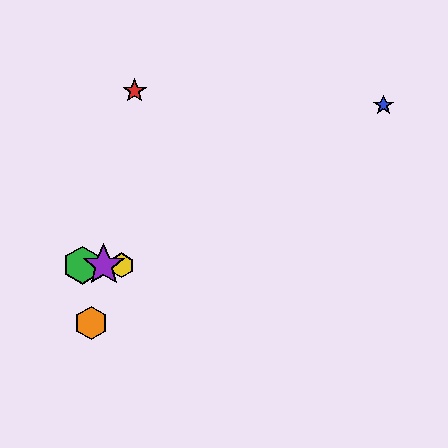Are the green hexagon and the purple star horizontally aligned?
Yes, both are at y≈265.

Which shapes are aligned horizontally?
The green hexagon, the yellow hexagon, the purple star are aligned horizontally.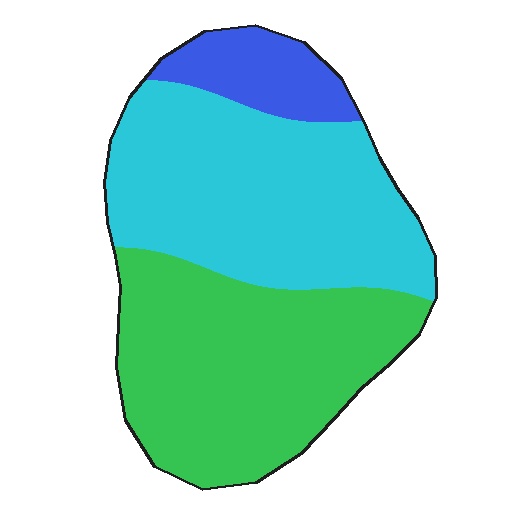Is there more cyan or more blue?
Cyan.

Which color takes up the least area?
Blue, at roughly 10%.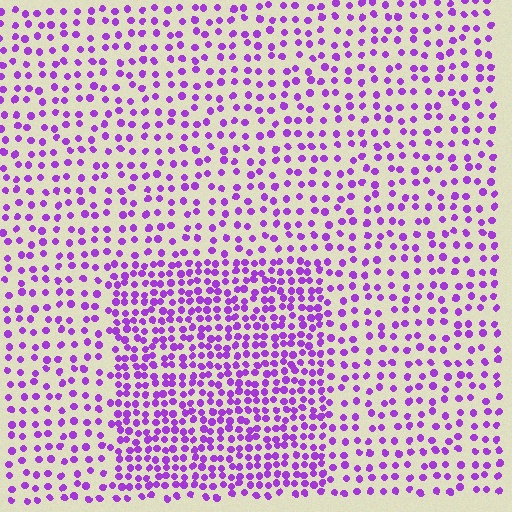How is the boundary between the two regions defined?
The boundary is defined by a change in element density (approximately 1.9x ratio). All elements are the same color, size, and shape.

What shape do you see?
I see a rectangle.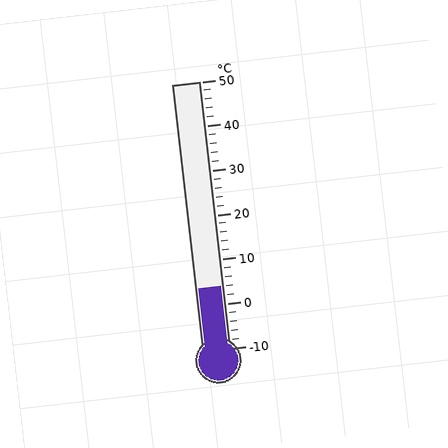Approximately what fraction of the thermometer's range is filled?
The thermometer is filled to approximately 25% of its range.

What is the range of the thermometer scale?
The thermometer scale ranges from -10°C to 50°C.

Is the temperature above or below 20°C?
The temperature is below 20°C.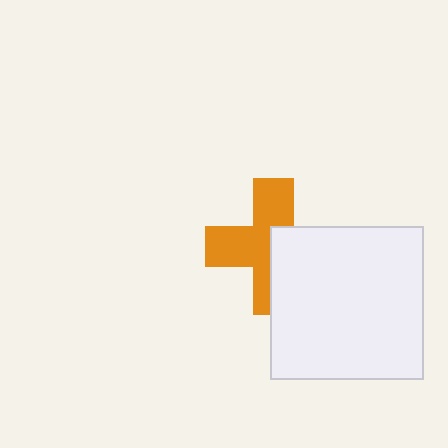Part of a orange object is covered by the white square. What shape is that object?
It is a cross.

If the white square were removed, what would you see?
You would see the complete orange cross.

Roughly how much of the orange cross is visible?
About half of it is visible (roughly 56%).